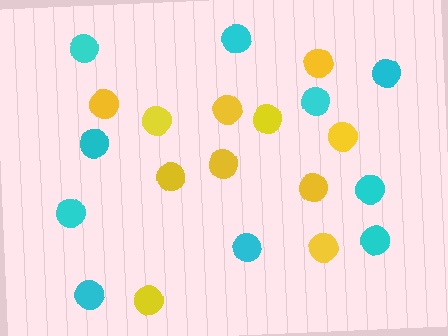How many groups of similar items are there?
There are 2 groups: one group of cyan circles (10) and one group of yellow circles (11).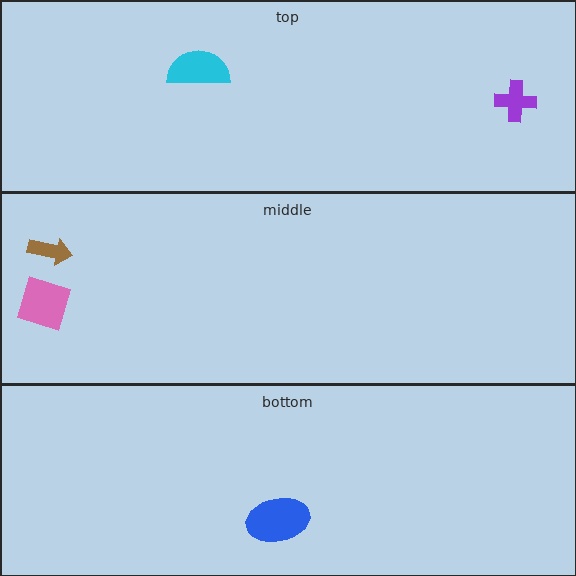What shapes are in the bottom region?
The blue ellipse.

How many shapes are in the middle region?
2.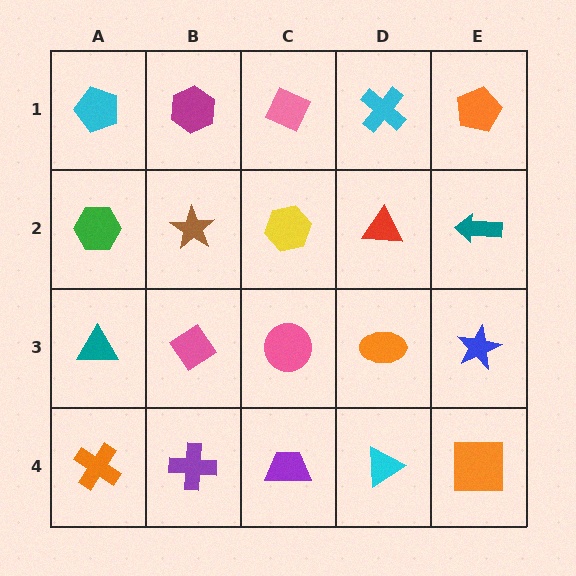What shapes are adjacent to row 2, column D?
A cyan cross (row 1, column D), an orange ellipse (row 3, column D), a yellow hexagon (row 2, column C), a teal arrow (row 2, column E).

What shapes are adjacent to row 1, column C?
A yellow hexagon (row 2, column C), a magenta hexagon (row 1, column B), a cyan cross (row 1, column D).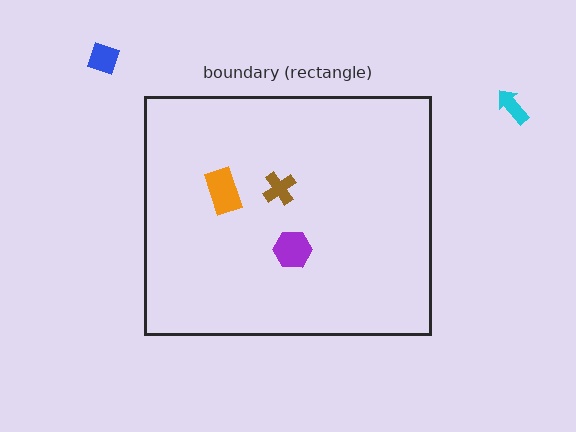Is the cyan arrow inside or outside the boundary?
Outside.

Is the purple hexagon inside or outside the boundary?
Inside.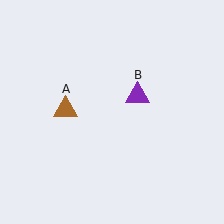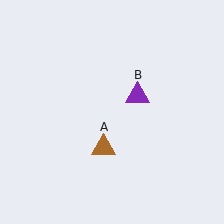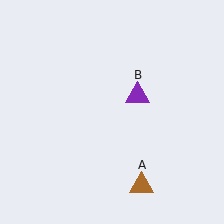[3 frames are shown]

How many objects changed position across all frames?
1 object changed position: brown triangle (object A).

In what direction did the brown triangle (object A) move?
The brown triangle (object A) moved down and to the right.